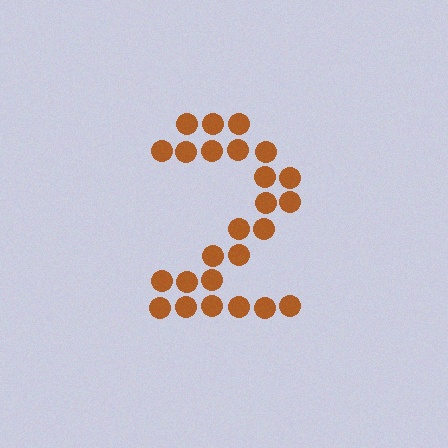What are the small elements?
The small elements are circles.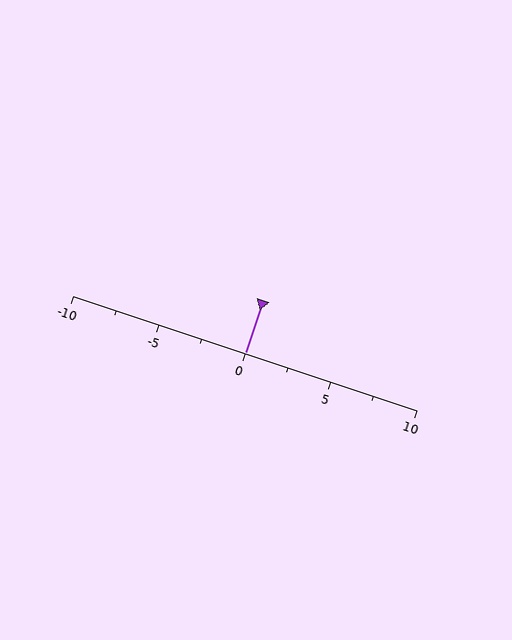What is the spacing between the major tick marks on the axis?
The major ticks are spaced 5 apart.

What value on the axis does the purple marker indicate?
The marker indicates approximately 0.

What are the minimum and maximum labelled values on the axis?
The axis runs from -10 to 10.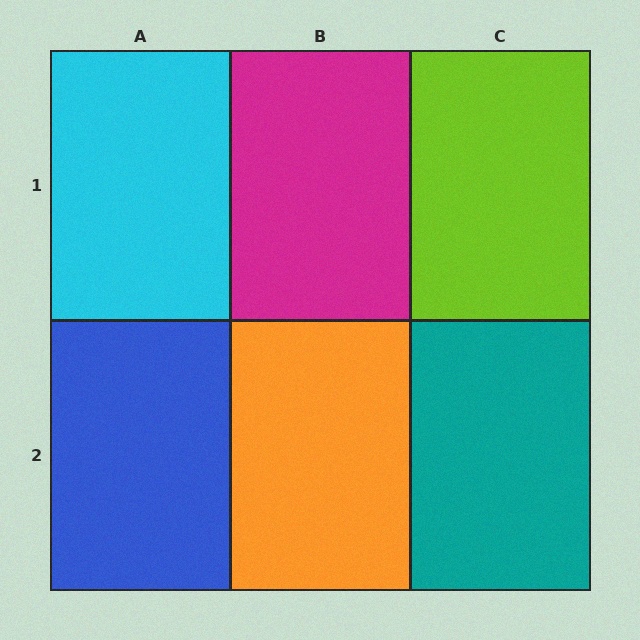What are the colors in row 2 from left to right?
Blue, orange, teal.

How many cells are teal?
1 cell is teal.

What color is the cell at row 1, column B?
Magenta.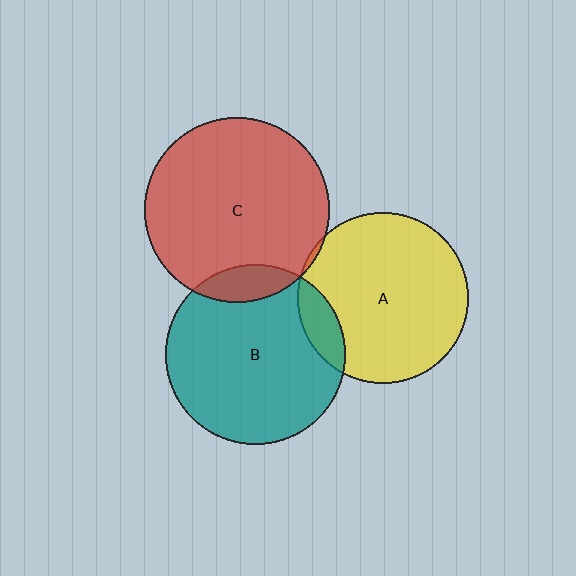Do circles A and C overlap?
Yes.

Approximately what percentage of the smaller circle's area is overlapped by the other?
Approximately 5%.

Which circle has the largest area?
Circle C (red).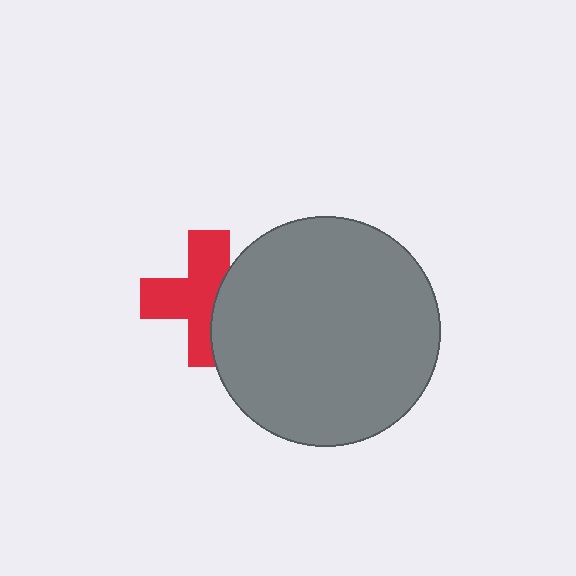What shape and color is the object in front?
The object in front is a gray circle.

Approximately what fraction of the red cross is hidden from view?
Roughly 36% of the red cross is hidden behind the gray circle.